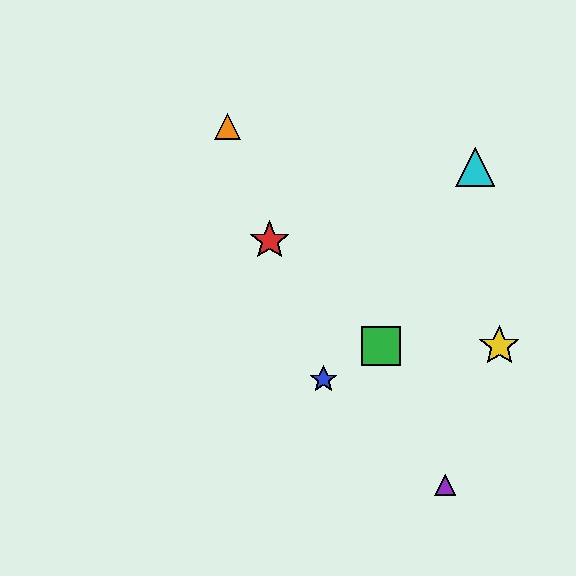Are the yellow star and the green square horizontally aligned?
Yes, both are at y≈346.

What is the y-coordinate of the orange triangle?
The orange triangle is at y≈127.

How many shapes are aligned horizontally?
2 shapes (the green square, the yellow star) are aligned horizontally.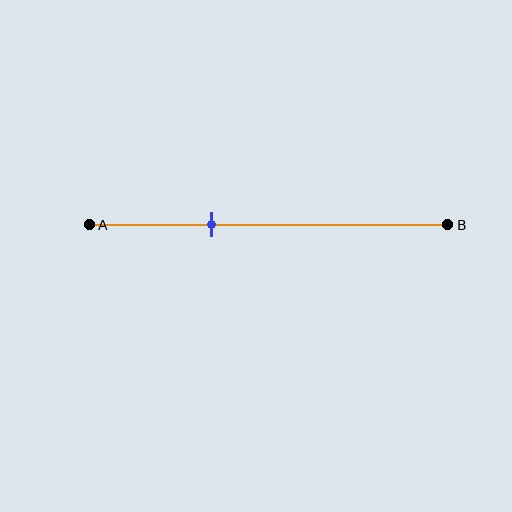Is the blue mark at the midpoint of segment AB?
No, the mark is at about 35% from A, not at the 50% midpoint.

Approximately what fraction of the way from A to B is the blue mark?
The blue mark is approximately 35% of the way from A to B.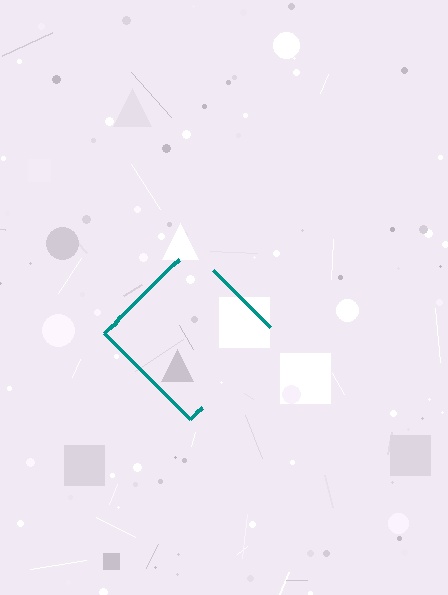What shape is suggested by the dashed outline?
The dashed outline suggests a diamond.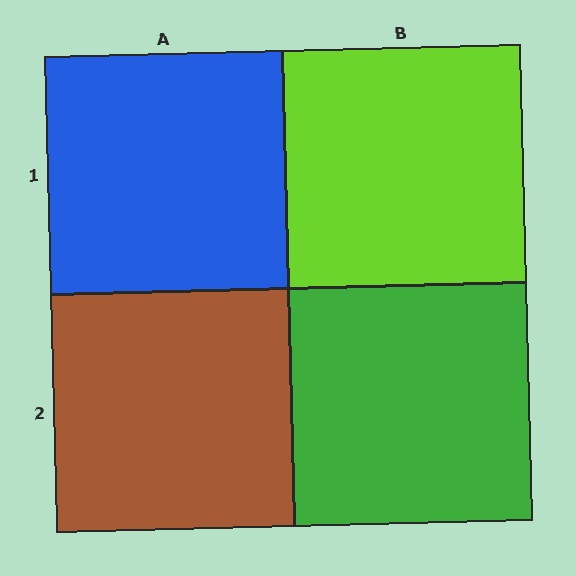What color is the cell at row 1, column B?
Lime.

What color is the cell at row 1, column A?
Blue.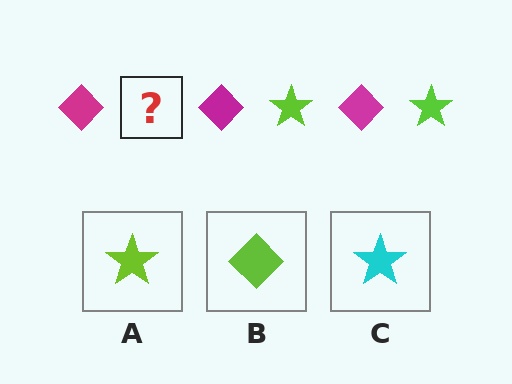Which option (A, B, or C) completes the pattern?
A.